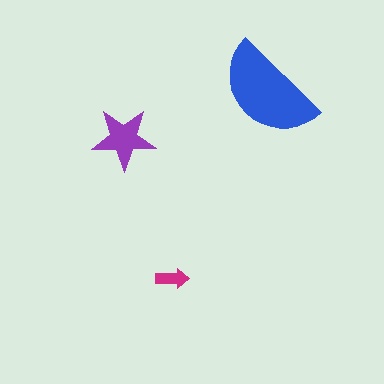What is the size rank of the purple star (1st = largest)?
2nd.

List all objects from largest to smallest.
The blue semicircle, the purple star, the magenta arrow.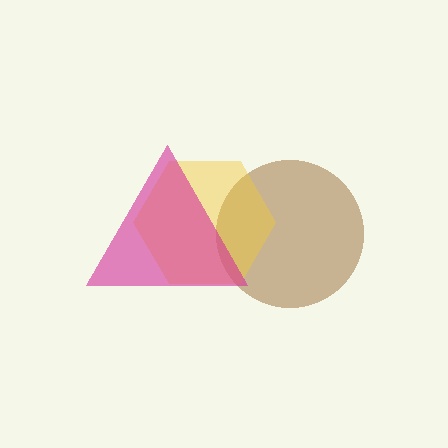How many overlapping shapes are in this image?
There are 3 overlapping shapes in the image.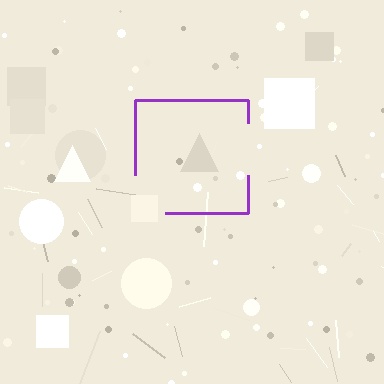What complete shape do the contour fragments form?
The contour fragments form a square.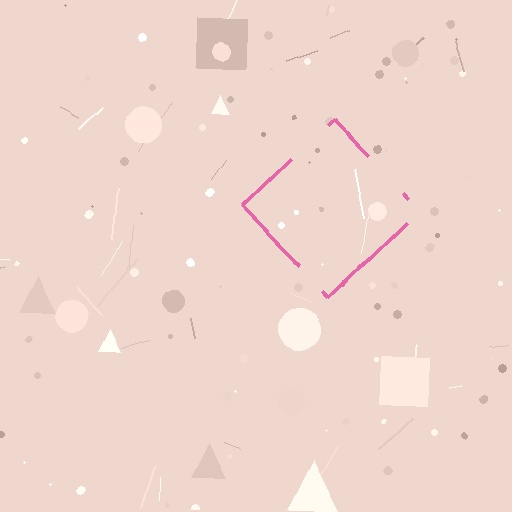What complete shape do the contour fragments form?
The contour fragments form a diamond.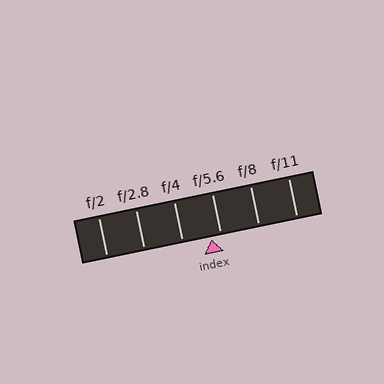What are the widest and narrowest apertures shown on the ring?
The widest aperture shown is f/2 and the narrowest is f/11.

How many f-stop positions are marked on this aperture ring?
There are 6 f-stop positions marked.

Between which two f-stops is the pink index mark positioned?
The index mark is between f/4 and f/5.6.